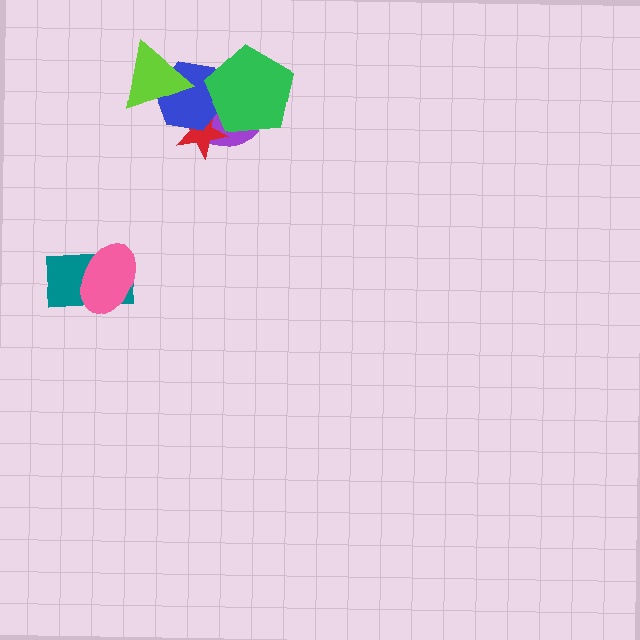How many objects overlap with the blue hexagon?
4 objects overlap with the blue hexagon.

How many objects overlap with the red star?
3 objects overlap with the red star.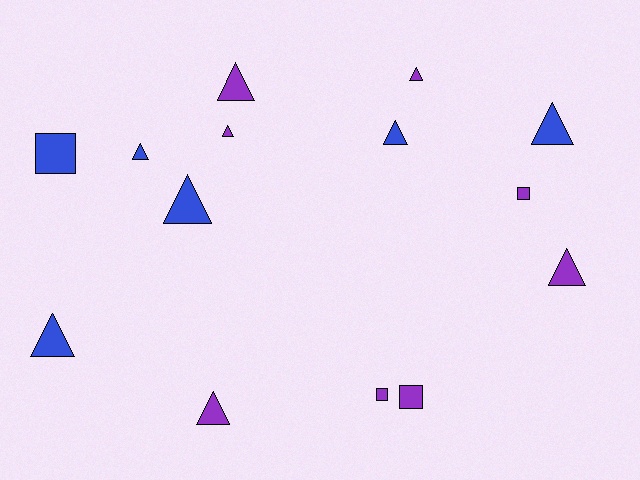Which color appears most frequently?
Purple, with 8 objects.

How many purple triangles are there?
There are 5 purple triangles.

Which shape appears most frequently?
Triangle, with 10 objects.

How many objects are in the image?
There are 14 objects.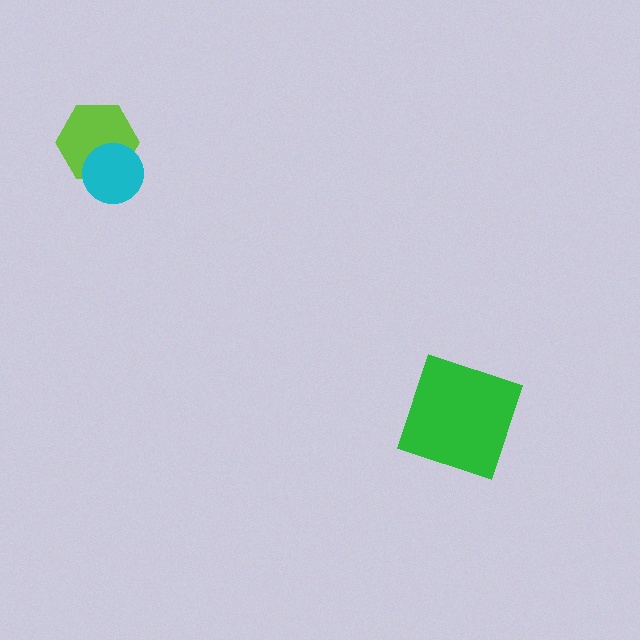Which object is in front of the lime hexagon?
The cyan circle is in front of the lime hexagon.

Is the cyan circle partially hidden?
No, no other shape covers it.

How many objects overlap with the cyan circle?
1 object overlaps with the cyan circle.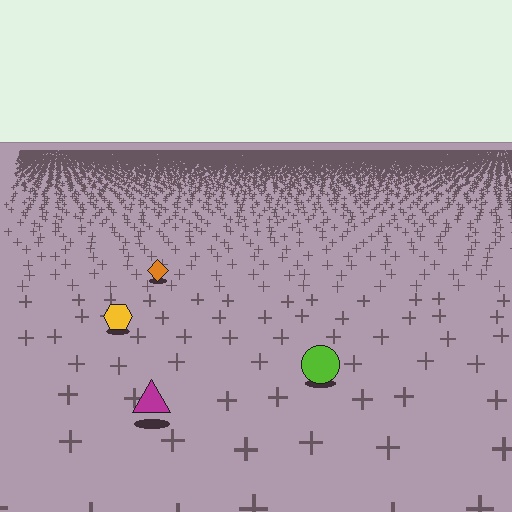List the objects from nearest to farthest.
From nearest to farthest: the magenta triangle, the lime circle, the yellow hexagon, the orange diamond.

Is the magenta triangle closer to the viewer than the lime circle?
Yes. The magenta triangle is closer — you can tell from the texture gradient: the ground texture is coarser near it.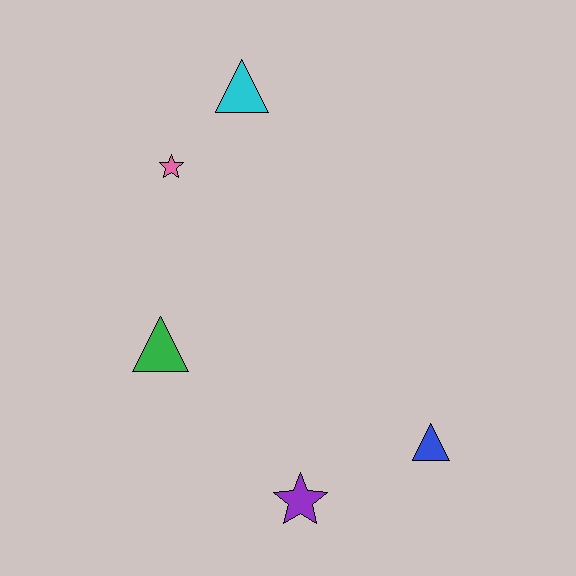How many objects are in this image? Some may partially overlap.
There are 5 objects.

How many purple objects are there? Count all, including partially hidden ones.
There is 1 purple object.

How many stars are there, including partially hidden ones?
There are 2 stars.